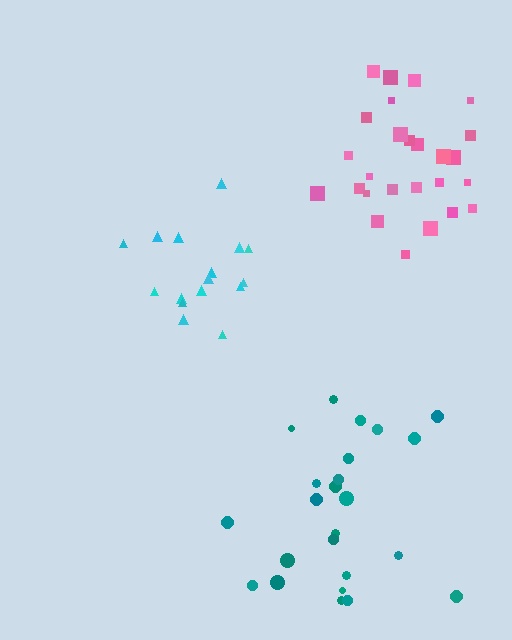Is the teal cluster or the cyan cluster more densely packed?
Cyan.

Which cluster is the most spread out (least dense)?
Teal.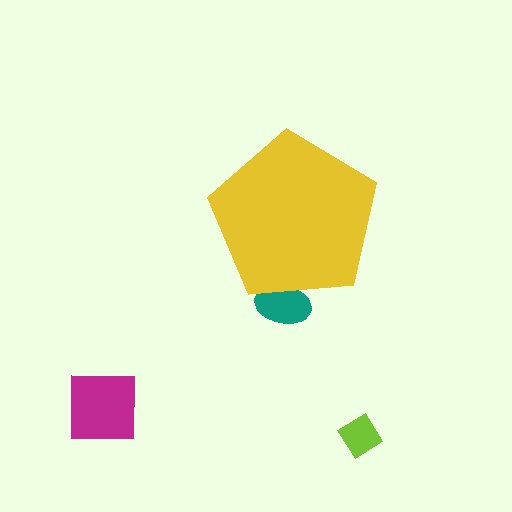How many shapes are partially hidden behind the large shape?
1 shape is partially hidden.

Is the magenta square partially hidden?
No, the magenta square is fully visible.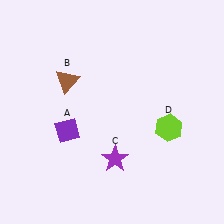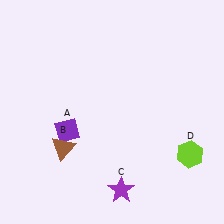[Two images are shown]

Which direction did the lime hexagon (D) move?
The lime hexagon (D) moved down.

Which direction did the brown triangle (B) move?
The brown triangle (B) moved down.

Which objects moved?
The objects that moved are: the brown triangle (B), the purple star (C), the lime hexagon (D).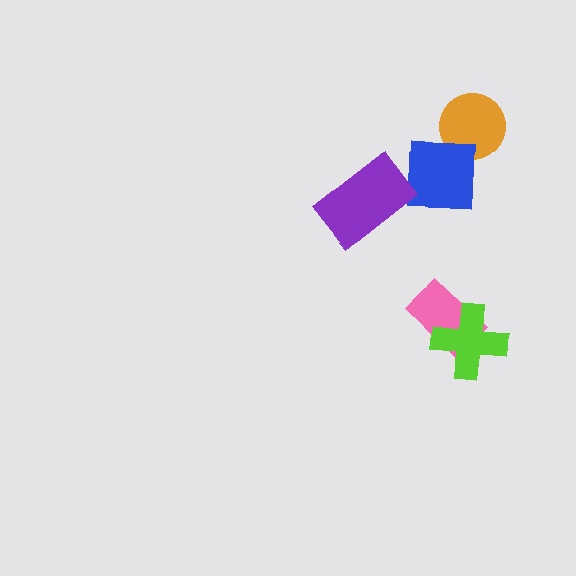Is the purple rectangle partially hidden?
No, no other shape covers it.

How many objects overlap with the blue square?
2 objects overlap with the blue square.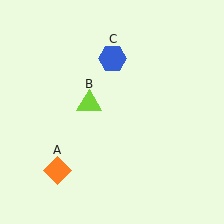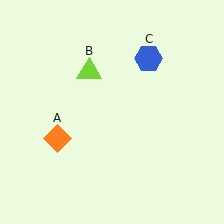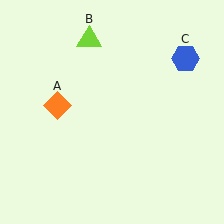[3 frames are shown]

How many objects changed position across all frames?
3 objects changed position: orange diamond (object A), lime triangle (object B), blue hexagon (object C).